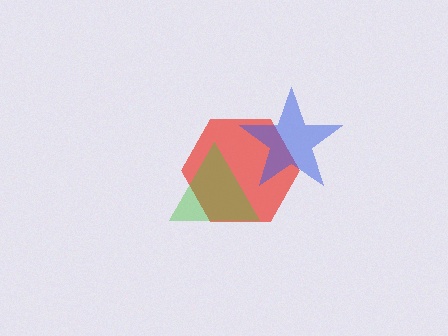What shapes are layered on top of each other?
The layered shapes are: a red hexagon, a green triangle, a blue star.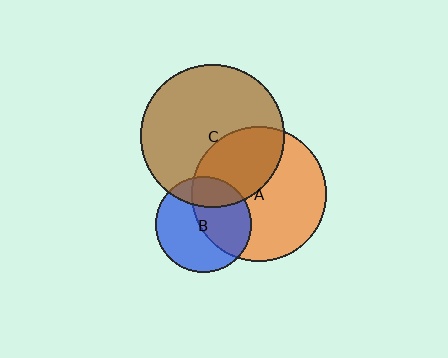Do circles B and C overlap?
Yes.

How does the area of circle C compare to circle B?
Approximately 2.3 times.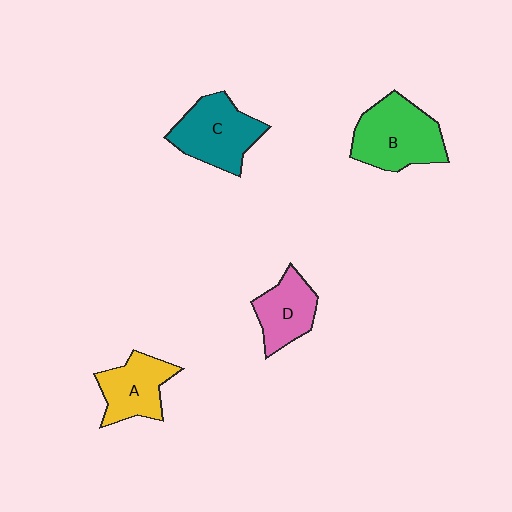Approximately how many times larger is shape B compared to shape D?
Approximately 1.5 times.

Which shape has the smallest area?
Shape D (pink).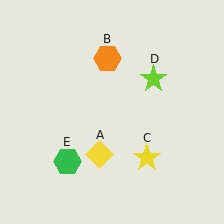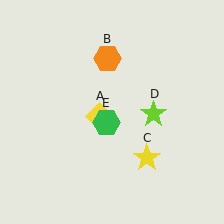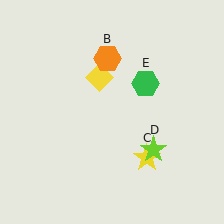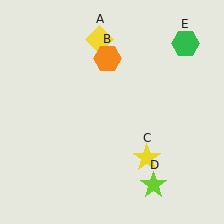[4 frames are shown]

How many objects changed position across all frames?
3 objects changed position: yellow diamond (object A), lime star (object D), green hexagon (object E).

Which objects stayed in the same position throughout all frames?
Orange hexagon (object B) and yellow star (object C) remained stationary.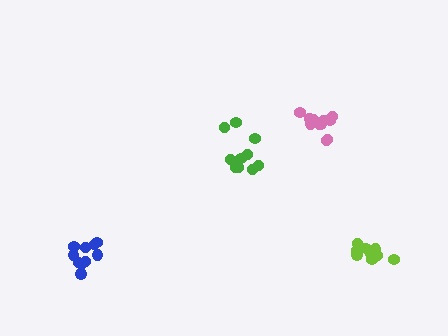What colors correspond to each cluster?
The clusters are colored: lime, pink, green, blue.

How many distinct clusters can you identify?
There are 4 distinct clusters.